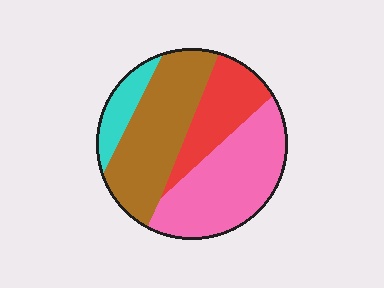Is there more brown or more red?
Brown.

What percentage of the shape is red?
Red takes up about one fifth (1/5) of the shape.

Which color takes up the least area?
Cyan, at roughly 10%.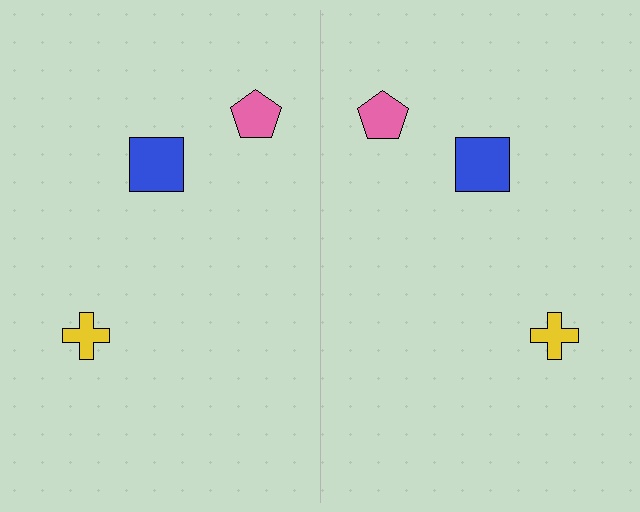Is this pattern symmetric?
Yes, this pattern has bilateral (reflection) symmetry.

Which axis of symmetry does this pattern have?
The pattern has a vertical axis of symmetry running through the center of the image.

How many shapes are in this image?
There are 6 shapes in this image.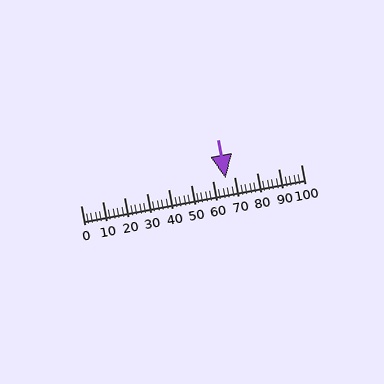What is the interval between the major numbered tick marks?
The major tick marks are spaced 10 units apart.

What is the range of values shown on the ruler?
The ruler shows values from 0 to 100.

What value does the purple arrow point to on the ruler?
The purple arrow points to approximately 66.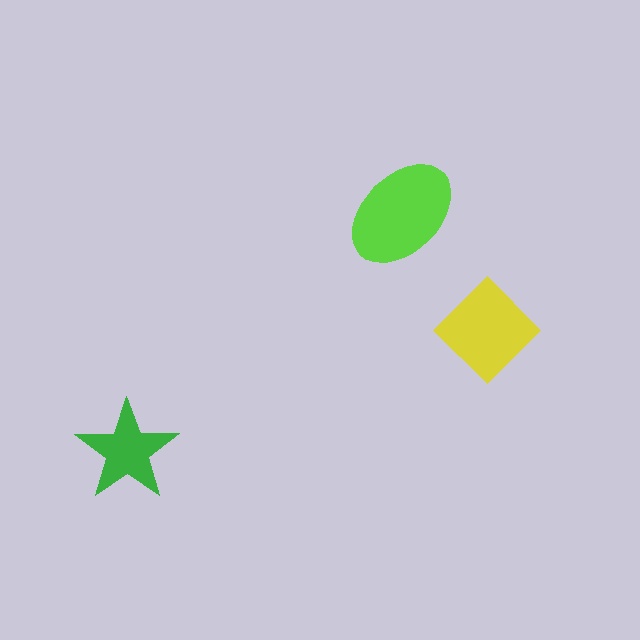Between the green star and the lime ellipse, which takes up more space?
The lime ellipse.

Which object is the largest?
The lime ellipse.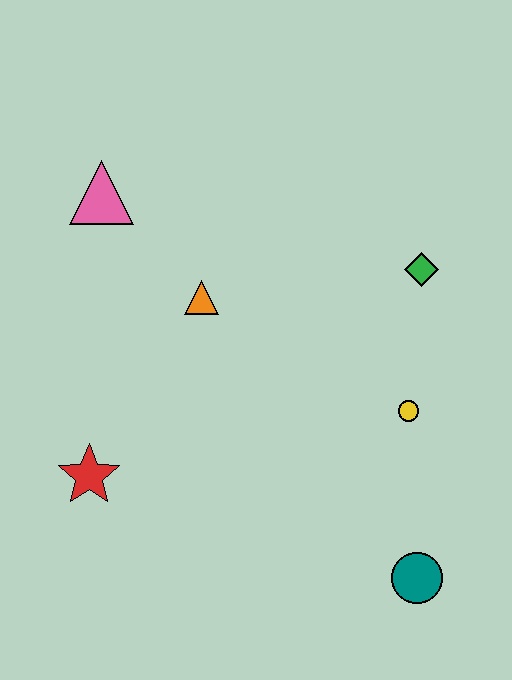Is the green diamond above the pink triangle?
No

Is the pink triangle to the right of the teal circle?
No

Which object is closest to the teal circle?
The yellow circle is closest to the teal circle.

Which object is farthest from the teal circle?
The pink triangle is farthest from the teal circle.